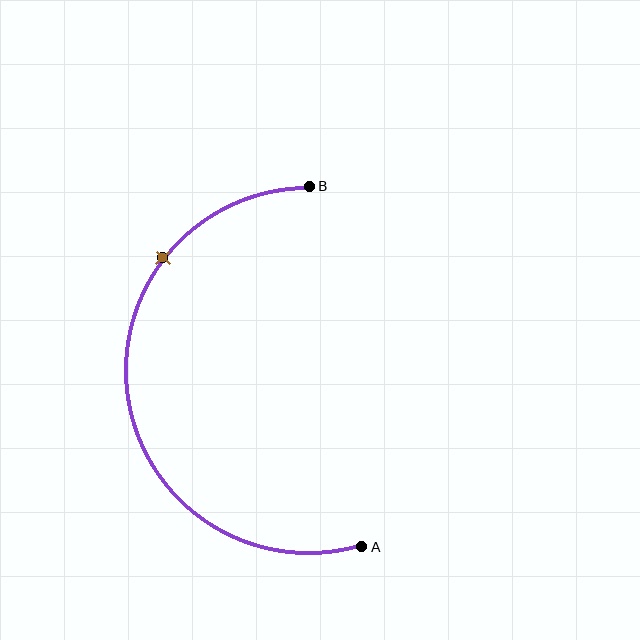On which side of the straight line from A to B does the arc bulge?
The arc bulges to the left of the straight line connecting A and B.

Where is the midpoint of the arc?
The arc midpoint is the point on the curve farthest from the straight line joining A and B. It sits to the left of that line.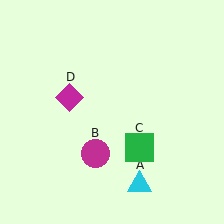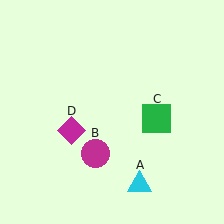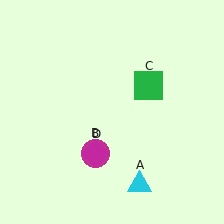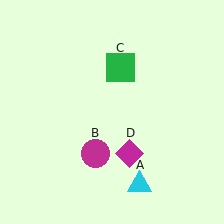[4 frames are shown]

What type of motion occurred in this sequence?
The green square (object C), magenta diamond (object D) rotated counterclockwise around the center of the scene.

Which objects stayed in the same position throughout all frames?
Cyan triangle (object A) and magenta circle (object B) remained stationary.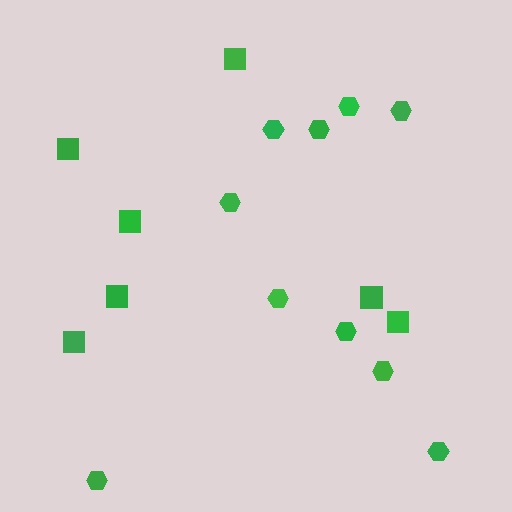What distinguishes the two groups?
There are 2 groups: one group of hexagons (10) and one group of squares (7).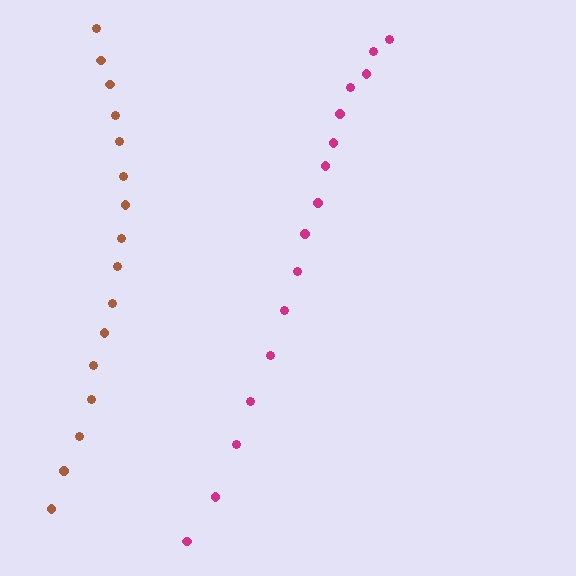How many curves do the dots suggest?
There are 2 distinct paths.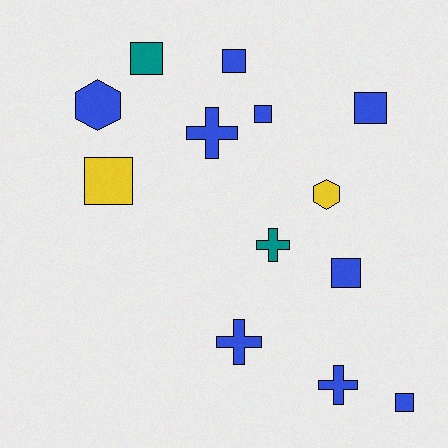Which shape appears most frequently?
Square, with 7 objects.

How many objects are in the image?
There are 13 objects.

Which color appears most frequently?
Blue, with 9 objects.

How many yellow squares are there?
There is 1 yellow square.